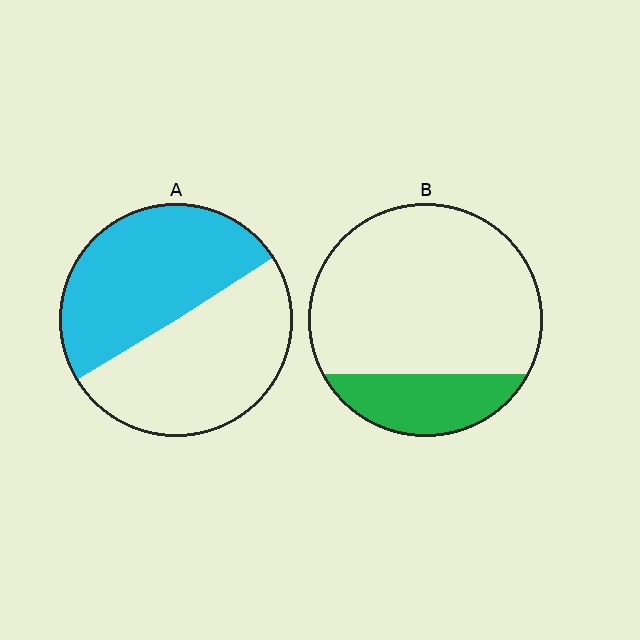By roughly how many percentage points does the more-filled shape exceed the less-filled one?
By roughly 30 percentage points (A over B).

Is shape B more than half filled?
No.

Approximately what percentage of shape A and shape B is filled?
A is approximately 50% and B is approximately 20%.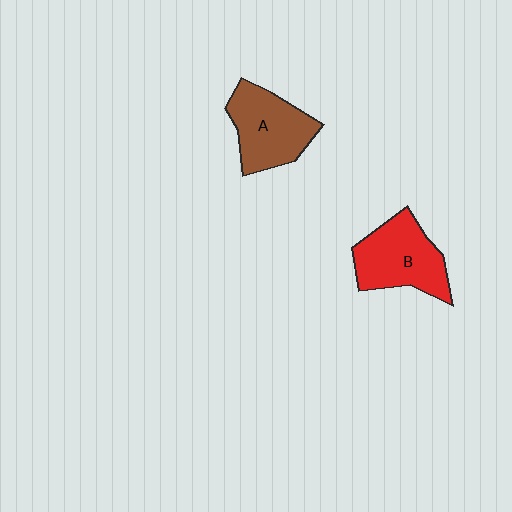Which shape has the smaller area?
Shape A (brown).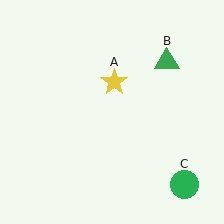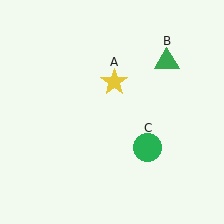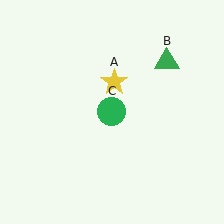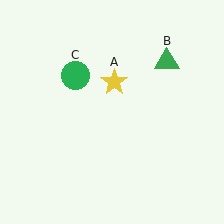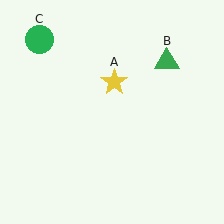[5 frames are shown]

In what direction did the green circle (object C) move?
The green circle (object C) moved up and to the left.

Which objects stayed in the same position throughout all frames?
Yellow star (object A) and green triangle (object B) remained stationary.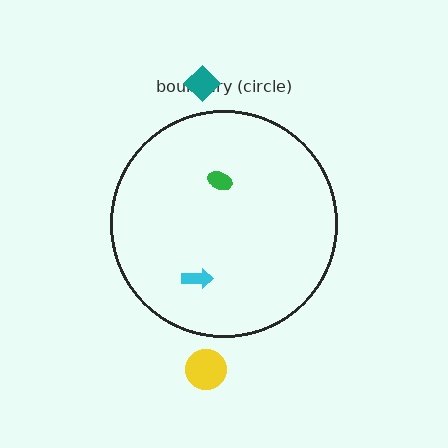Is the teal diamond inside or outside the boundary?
Outside.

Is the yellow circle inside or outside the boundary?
Outside.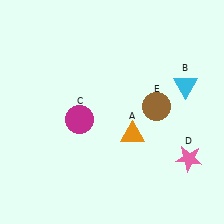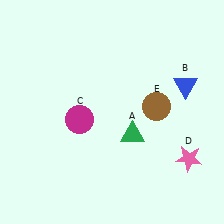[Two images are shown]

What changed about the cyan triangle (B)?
In Image 1, B is cyan. In Image 2, it changed to blue.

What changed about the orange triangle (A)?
In Image 1, A is orange. In Image 2, it changed to green.